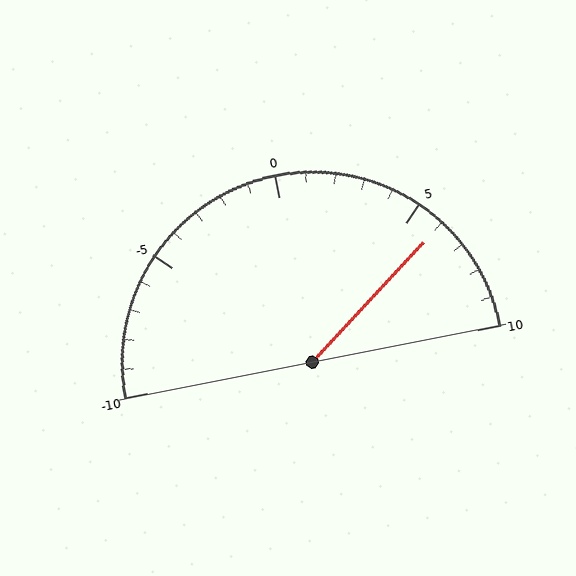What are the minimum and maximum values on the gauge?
The gauge ranges from -10 to 10.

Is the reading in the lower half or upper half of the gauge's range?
The reading is in the upper half of the range (-10 to 10).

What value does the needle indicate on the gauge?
The needle indicates approximately 6.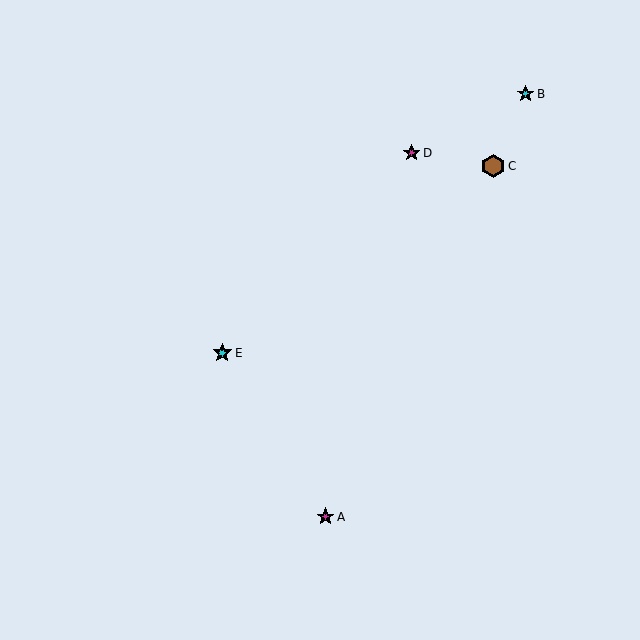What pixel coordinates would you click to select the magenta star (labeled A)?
Click at (325, 517) to select the magenta star A.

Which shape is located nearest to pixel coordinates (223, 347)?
The cyan star (labeled E) at (222, 353) is nearest to that location.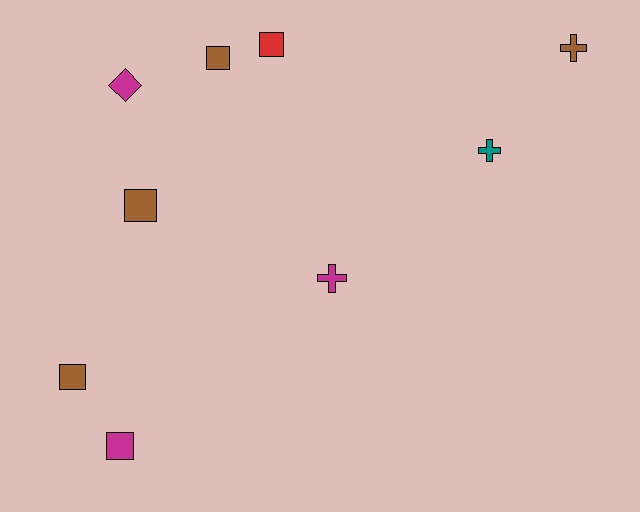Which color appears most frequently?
Brown, with 4 objects.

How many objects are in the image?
There are 9 objects.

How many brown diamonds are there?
There are no brown diamonds.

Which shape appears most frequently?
Square, with 5 objects.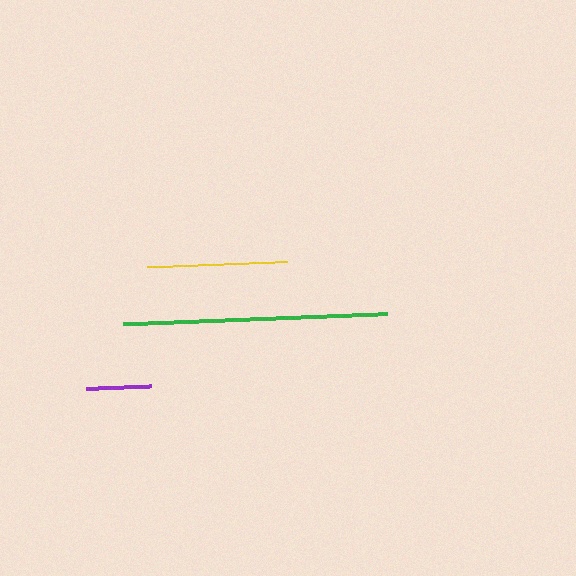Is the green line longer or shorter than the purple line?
The green line is longer than the purple line.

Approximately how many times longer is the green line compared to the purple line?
The green line is approximately 4.0 times the length of the purple line.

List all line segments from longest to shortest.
From longest to shortest: green, yellow, purple.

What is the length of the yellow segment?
The yellow segment is approximately 140 pixels long.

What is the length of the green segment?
The green segment is approximately 263 pixels long.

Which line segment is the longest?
The green line is the longest at approximately 263 pixels.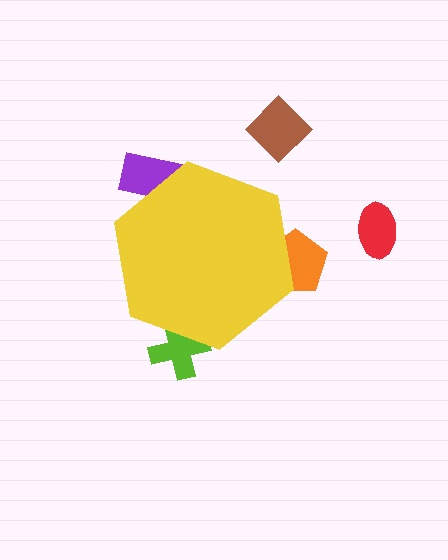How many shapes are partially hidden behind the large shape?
3 shapes are partially hidden.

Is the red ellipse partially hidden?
No, the red ellipse is fully visible.